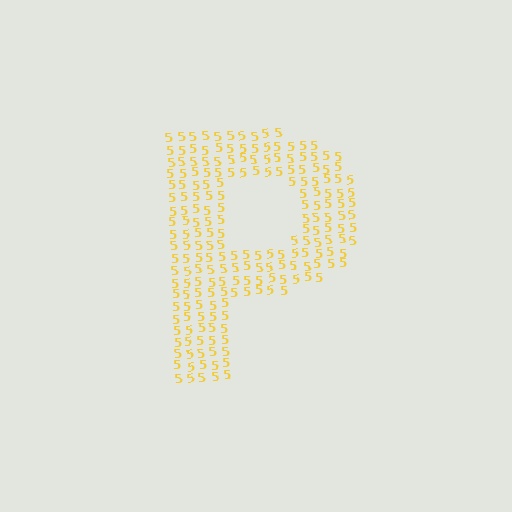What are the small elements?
The small elements are digit 5's.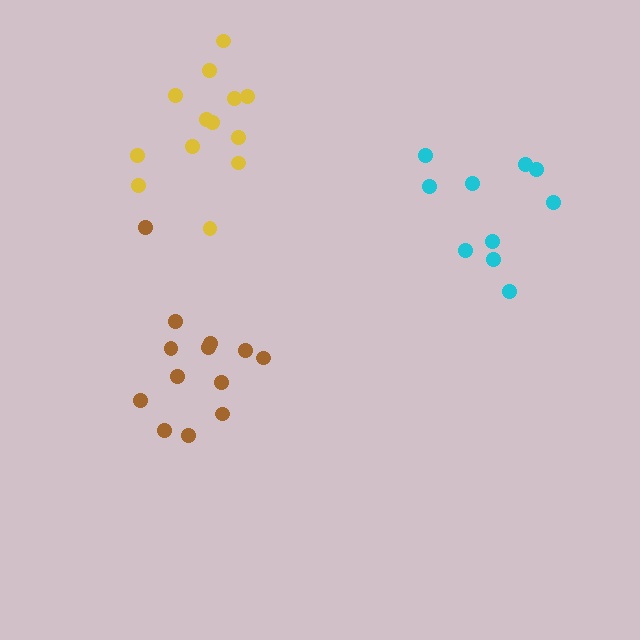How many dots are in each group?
Group 1: 13 dots, Group 2: 13 dots, Group 3: 10 dots (36 total).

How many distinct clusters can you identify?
There are 3 distinct clusters.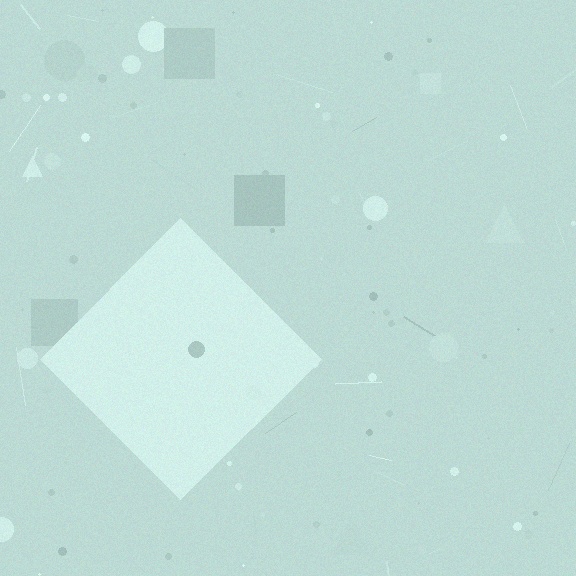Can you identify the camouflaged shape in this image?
The camouflaged shape is a diamond.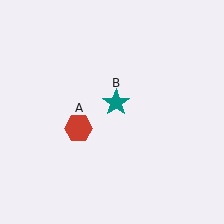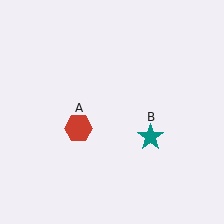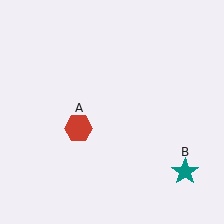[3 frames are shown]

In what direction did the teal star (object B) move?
The teal star (object B) moved down and to the right.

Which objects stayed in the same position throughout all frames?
Red hexagon (object A) remained stationary.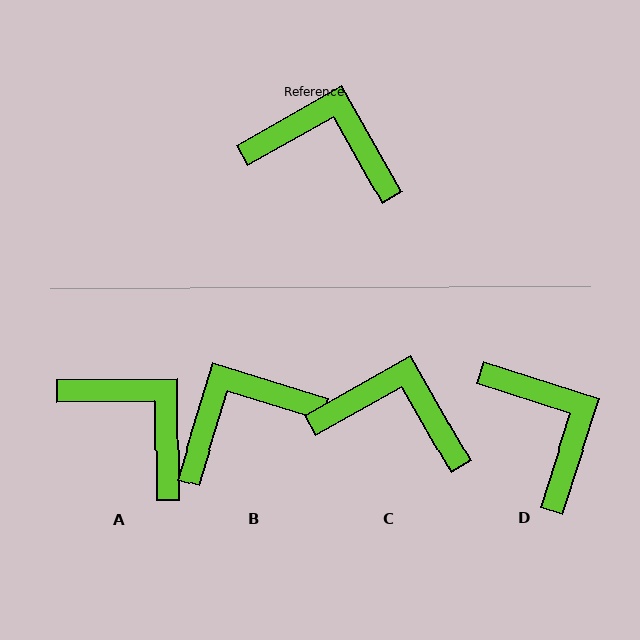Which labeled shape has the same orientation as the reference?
C.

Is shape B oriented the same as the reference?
No, it is off by about 43 degrees.